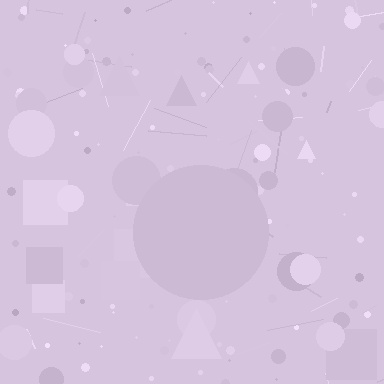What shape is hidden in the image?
A circle is hidden in the image.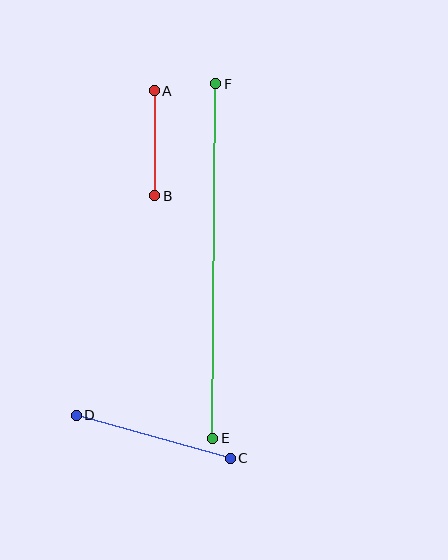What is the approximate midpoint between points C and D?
The midpoint is at approximately (153, 437) pixels.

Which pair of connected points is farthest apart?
Points E and F are farthest apart.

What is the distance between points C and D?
The distance is approximately 160 pixels.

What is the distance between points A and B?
The distance is approximately 105 pixels.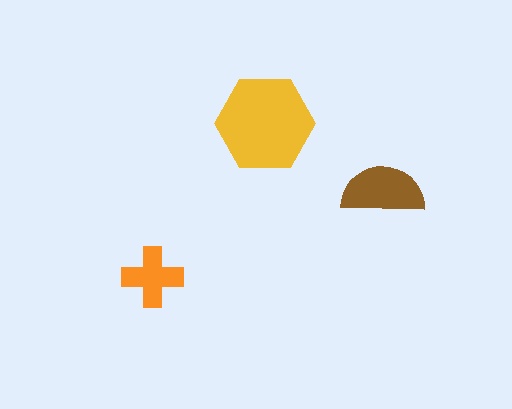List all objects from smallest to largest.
The orange cross, the brown semicircle, the yellow hexagon.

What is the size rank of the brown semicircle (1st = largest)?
2nd.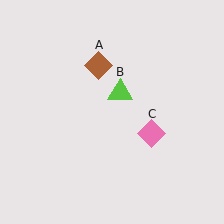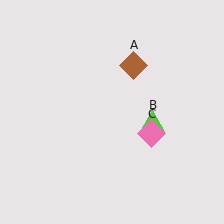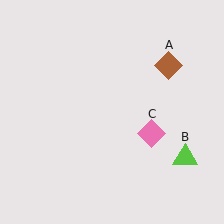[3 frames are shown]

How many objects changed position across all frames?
2 objects changed position: brown diamond (object A), lime triangle (object B).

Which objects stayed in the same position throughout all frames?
Pink diamond (object C) remained stationary.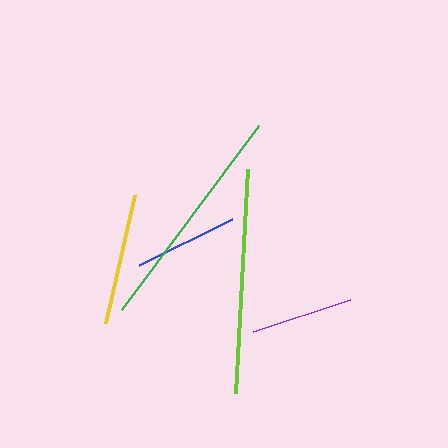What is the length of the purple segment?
The purple segment is approximately 102 pixels long.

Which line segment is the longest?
The green line is the longest at approximately 230 pixels.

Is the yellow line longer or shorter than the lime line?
The lime line is longer than the yellow line.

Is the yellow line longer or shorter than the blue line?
The yellow line is longer than the blue line.